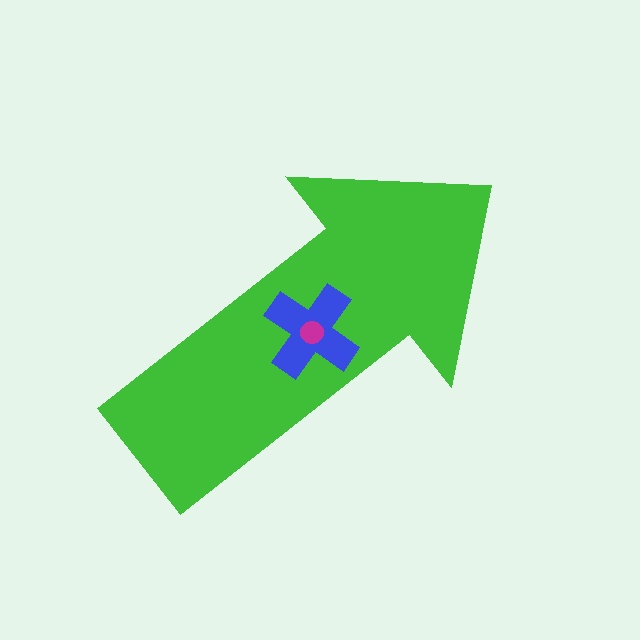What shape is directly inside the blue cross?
The magenta circle.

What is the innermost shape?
The magenta circle.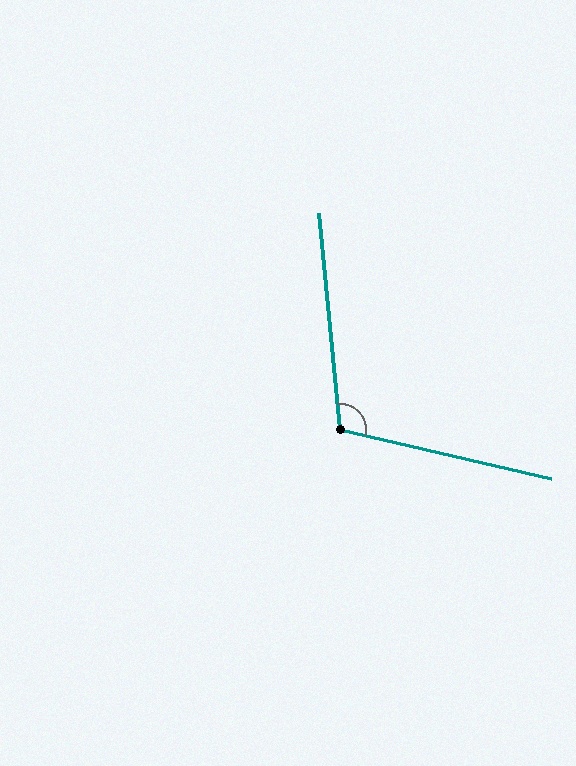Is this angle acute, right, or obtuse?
It is obtuse.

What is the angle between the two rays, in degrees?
Approximately 109 degrees.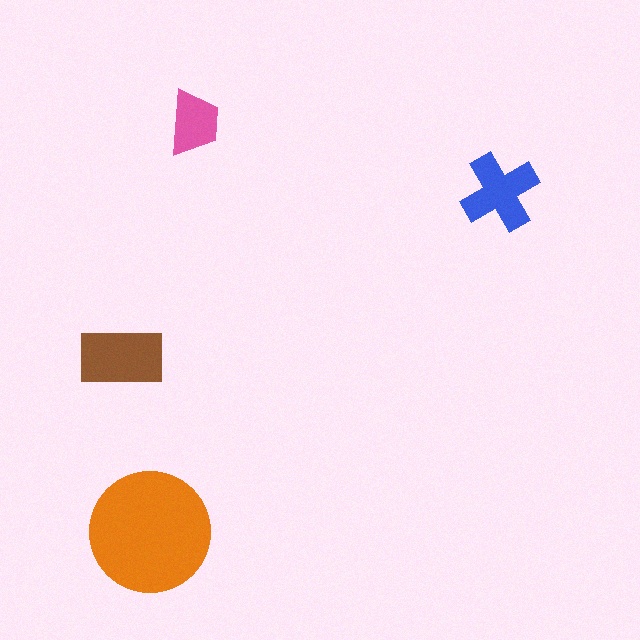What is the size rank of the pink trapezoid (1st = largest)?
4th.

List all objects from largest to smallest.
The orange circle, the brown rectangle, the blue cross, the pink trapezoid.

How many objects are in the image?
There are 4 objects in the image.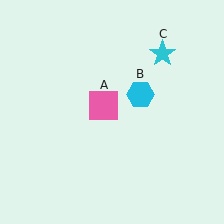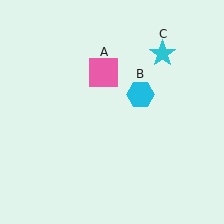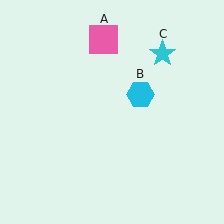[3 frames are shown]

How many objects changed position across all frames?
1 object changed position: pink square (object A).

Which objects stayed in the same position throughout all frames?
Cyan hexagon (object B) and cyan star (object C) remained stationary.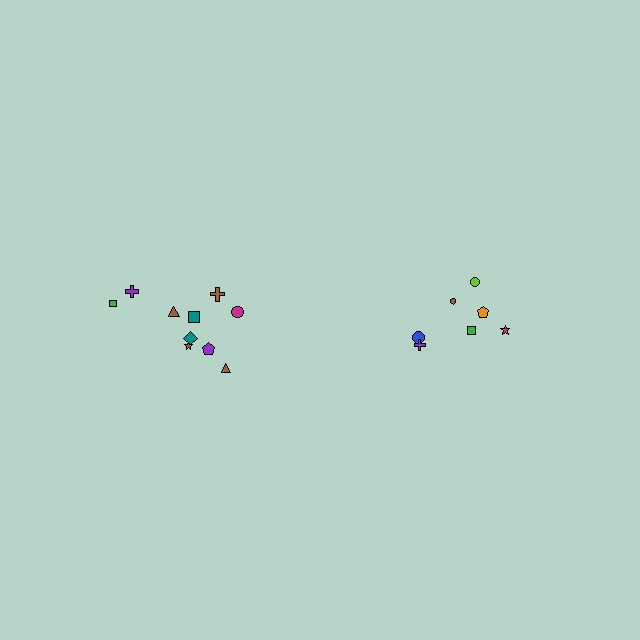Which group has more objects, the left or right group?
The left group.